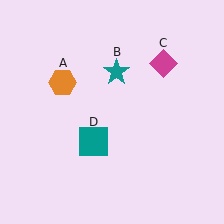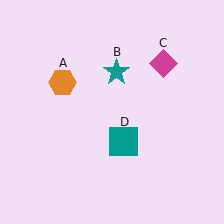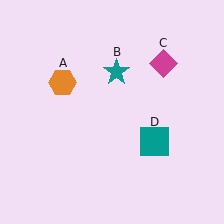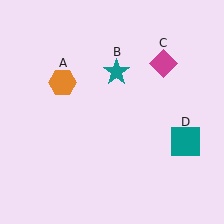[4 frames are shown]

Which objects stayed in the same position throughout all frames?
Orange hexagon (object A) and teal star (object B) and magenta diamond (object C) remained stationary.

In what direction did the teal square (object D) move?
The teal square (object D) moved right.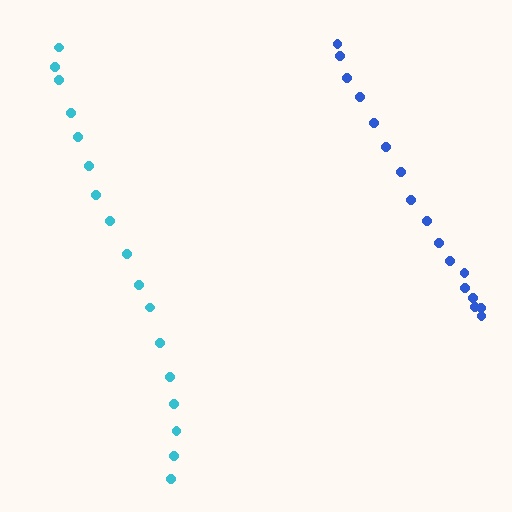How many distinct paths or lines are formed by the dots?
There are 2 distinct paths.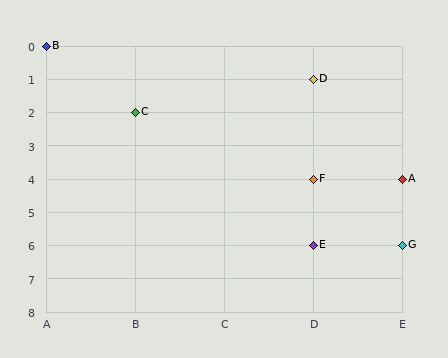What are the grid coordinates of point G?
Point G is at grid coordinates (E, 6).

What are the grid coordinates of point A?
Point A is at grid coordinates (E, 4).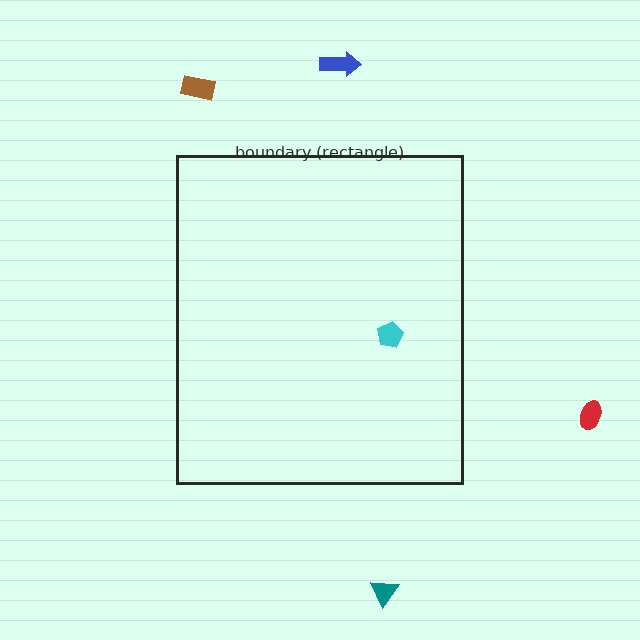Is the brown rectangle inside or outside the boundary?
Outside.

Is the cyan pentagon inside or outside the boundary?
Inside.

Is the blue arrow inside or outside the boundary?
Outside.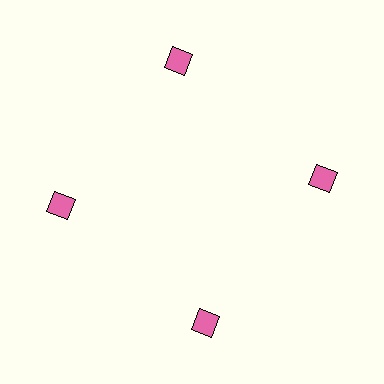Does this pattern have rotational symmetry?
Yes, this pattern has 4-fold rotational symmetry. It looks the same after rotating 90 degrees around the center.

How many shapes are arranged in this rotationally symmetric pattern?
There are 4 shapes, arranged in 4 groups of 1.